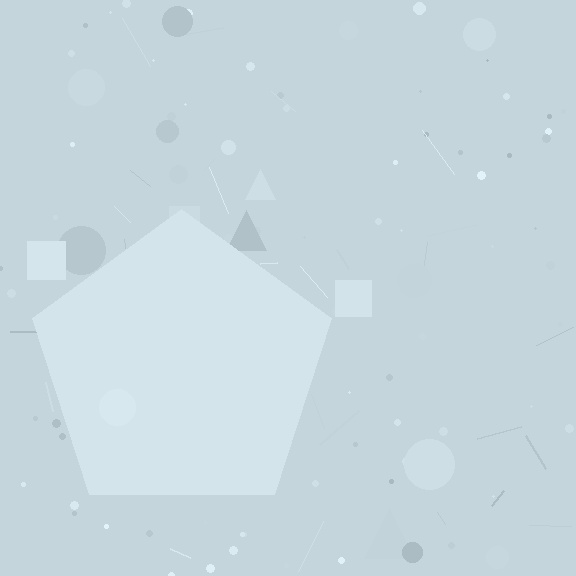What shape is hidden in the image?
A pentagon is hidden in the image.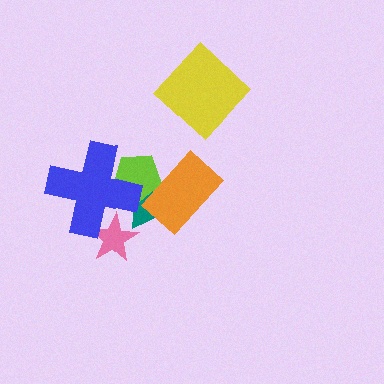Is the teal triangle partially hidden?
Yes, it is partially covered by another shape.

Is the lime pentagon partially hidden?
Yes, it is partially covered by another shape.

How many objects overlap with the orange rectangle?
2 objects overlap with the orange rectangle.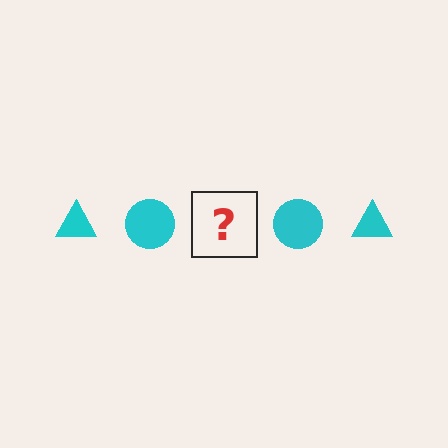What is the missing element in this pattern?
The missing element is a cyan triangle.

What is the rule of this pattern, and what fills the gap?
The rule is that the pattern cycles through triangle, circle shapes in cyan. The gap should be filled with a cyan triangle.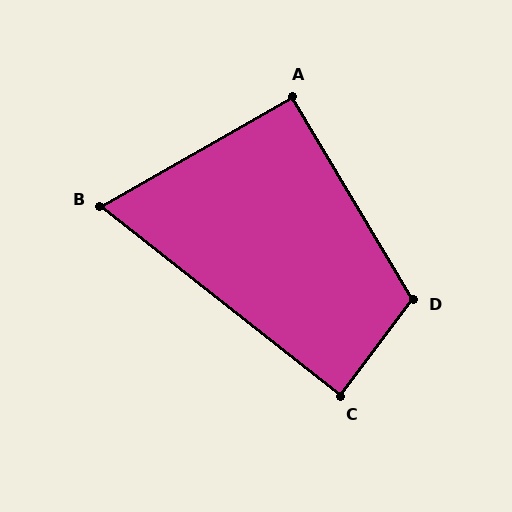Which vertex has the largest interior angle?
D, at approximately 112 degrees.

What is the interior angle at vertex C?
Approximately 89 degrees (approximately right).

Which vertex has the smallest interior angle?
B, at approximately 68 degrees.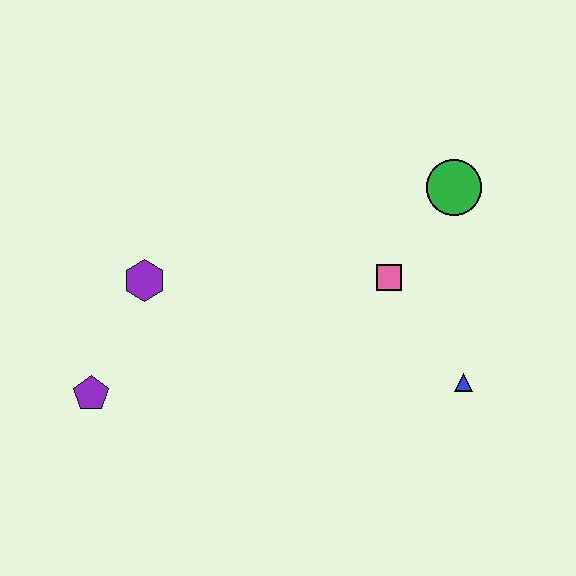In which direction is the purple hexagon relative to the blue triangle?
The purple hexagon is to the left of the blue triangle.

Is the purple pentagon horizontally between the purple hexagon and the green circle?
No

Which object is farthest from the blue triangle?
The purple pentagon is farthest from the blue triangle.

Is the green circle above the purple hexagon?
Yes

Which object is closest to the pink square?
The green circle is closest to the pink square.